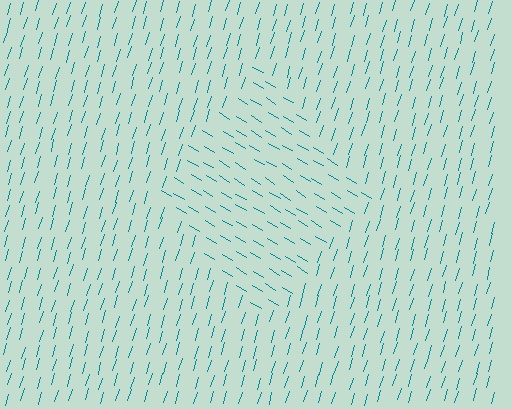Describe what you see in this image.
The image is filled with small teal line segments. A diamond region in the image has lines oriented differently from the surrounding lines, creating a visible texture boundary.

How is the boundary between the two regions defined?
The boundary is defined purely by a change in line orientation (approximately 76 degrees difference). All lines are the same color and thickness.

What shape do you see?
I see a diamond.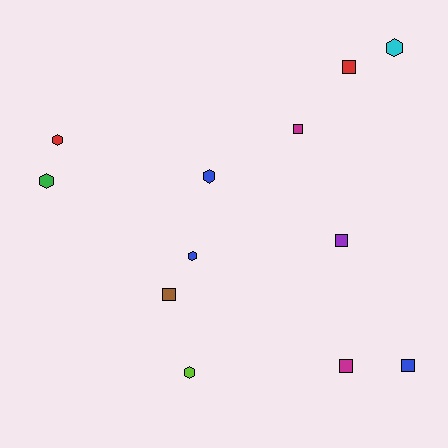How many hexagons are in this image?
There are 6 hexagons.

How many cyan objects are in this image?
There is 1 cyan object.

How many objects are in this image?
There are 12 objects.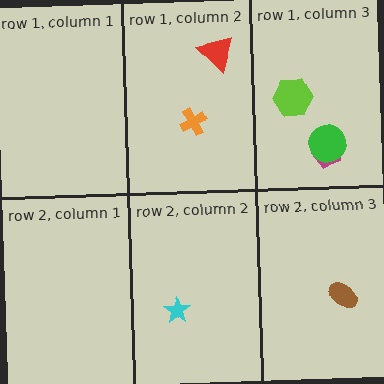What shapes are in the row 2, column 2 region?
The cyan star.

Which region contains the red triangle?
The row 1, column 2 region.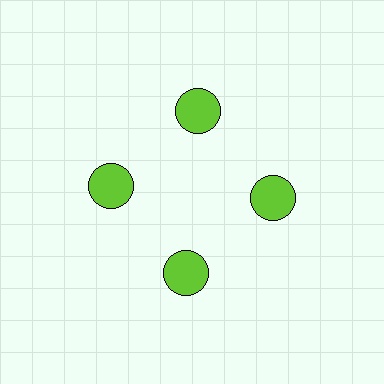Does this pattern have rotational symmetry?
Yes, this pattern has 4-fold rotational symmetry. It looks the same after rotating 90 degrees around the center.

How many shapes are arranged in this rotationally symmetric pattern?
There are 4 shapes, arranged in 4 groups of 1.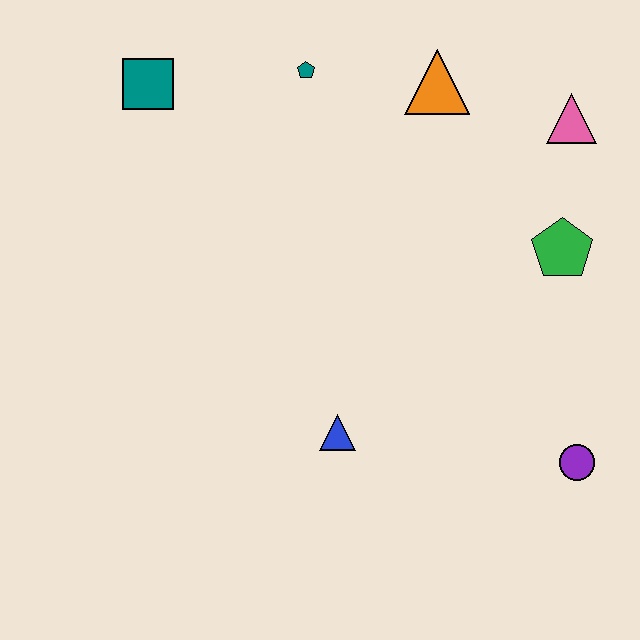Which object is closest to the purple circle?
The green pentagon is closest to the purple circle.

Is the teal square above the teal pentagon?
No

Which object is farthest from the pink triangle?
The teal square is farthest from the pink triangle.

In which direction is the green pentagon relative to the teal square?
The green pentagon is to the right of the teal square.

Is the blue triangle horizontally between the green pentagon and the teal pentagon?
Yes